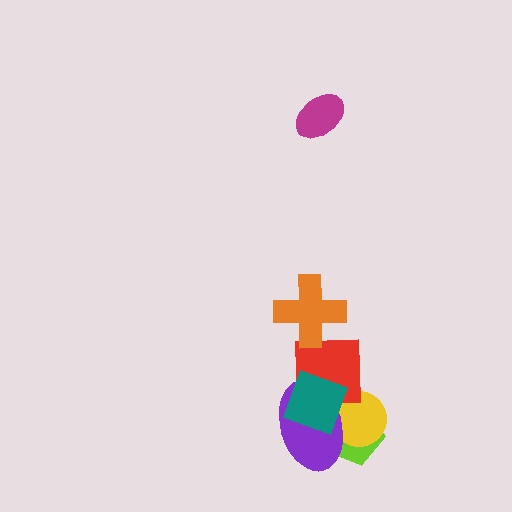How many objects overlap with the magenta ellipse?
0 objects overlap with the magenta ellipse.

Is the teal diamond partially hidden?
No, no other shape covers it.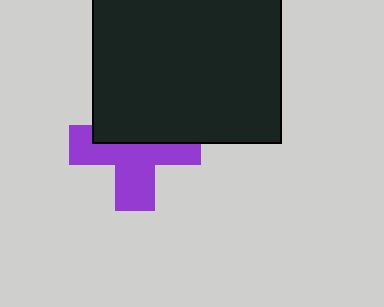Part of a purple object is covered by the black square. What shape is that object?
It is a cross.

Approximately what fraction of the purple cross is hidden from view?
Roughly 43% of the purple cross is hidden behind the black square.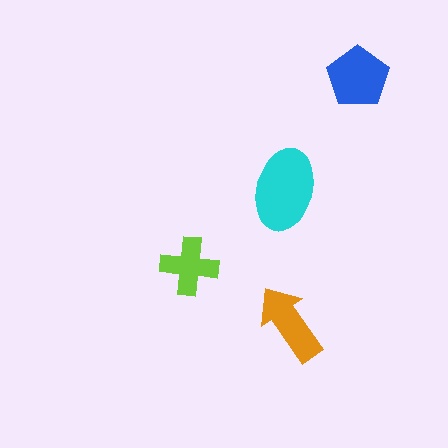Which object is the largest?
The cyan ellipse.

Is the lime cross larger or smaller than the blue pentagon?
Smaller.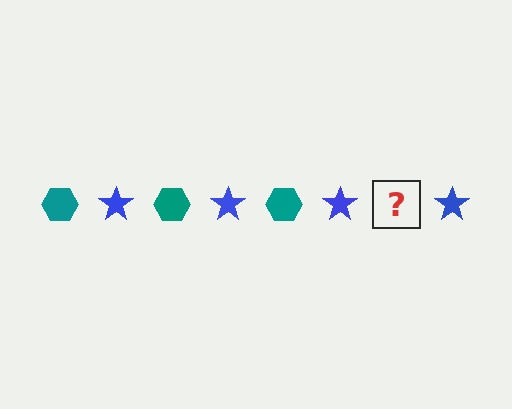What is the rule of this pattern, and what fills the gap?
The rule is that the pattern alternates between teal hexagon and blue star. The gap should be filled with a teal hexagon.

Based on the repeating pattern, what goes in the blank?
The blank should be a teal hexagon.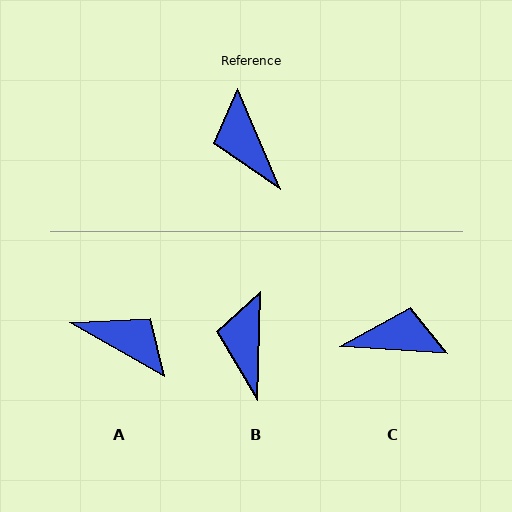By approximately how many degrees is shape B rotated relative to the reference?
Approximately 25 degrees clockwise.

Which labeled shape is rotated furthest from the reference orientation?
A, about 142 degrees away.